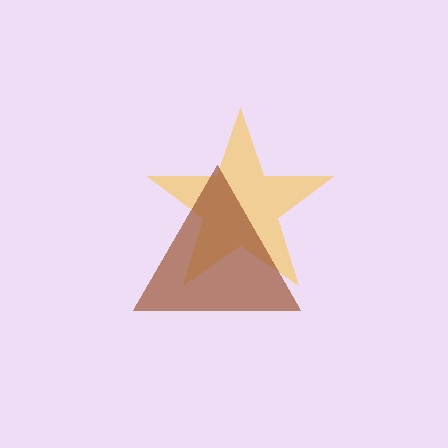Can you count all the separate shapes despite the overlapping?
Yes, there are 2 separate shapes.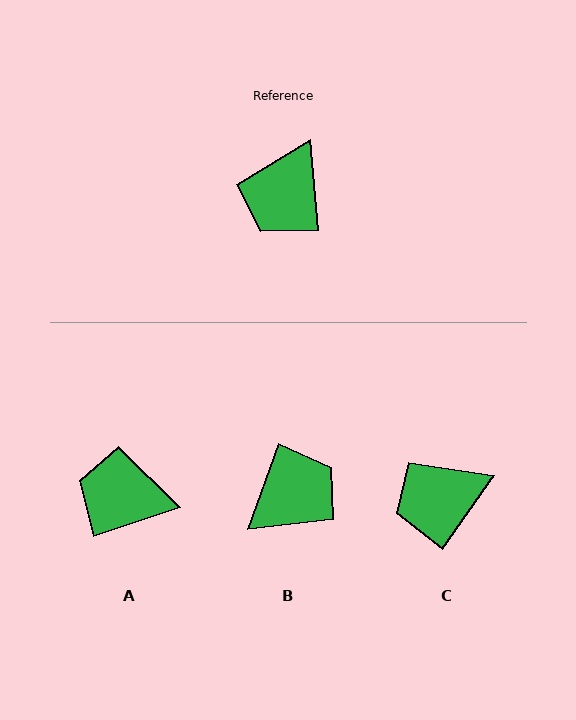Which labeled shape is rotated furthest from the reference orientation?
B, about 155 degrees away.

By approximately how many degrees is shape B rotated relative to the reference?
Approximately 155 degrees counter-clockwise.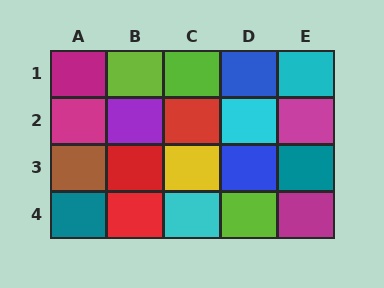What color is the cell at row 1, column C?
Lime.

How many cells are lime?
3 cells are lime.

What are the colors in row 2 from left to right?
Magenta, purple, red, cyan, magenta.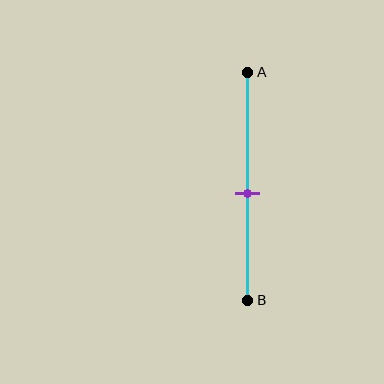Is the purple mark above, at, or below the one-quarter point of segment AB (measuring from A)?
The purple mark is below the one-quarter point of segment AB.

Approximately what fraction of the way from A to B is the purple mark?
The purple mark is approximately 55% of the way from A to B.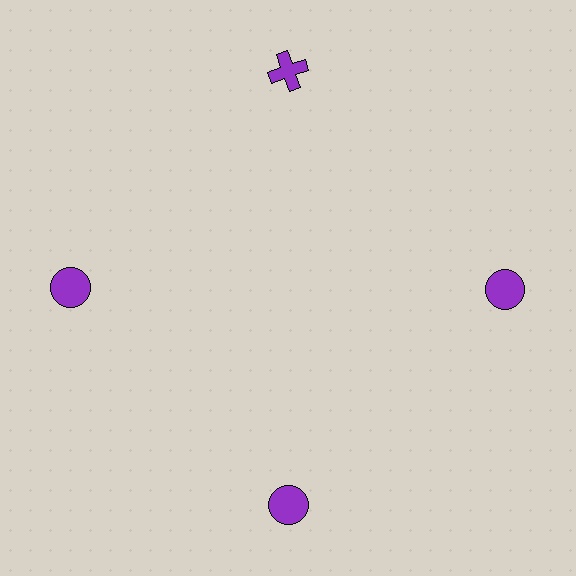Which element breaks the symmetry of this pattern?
The purple cross at roughly the 12 o'clock position breaks the symmetry. All other shapes are purple circles.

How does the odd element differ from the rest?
It has a different shape: cross instead of circle.